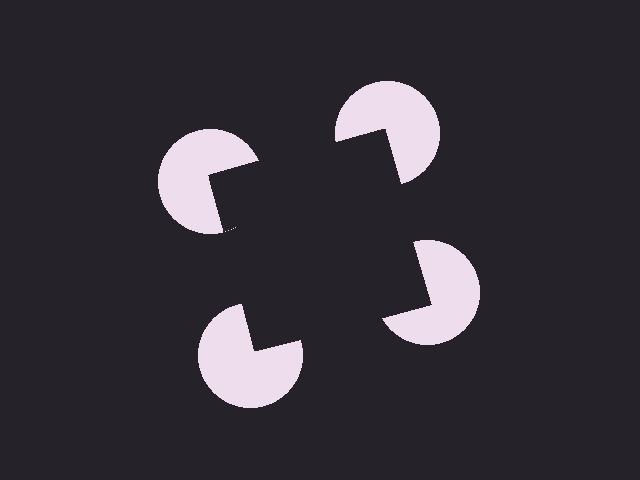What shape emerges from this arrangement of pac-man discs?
An illusory square — its edges are inferred from the aligned wedge cuts in the pac-man discs, not physically drawn.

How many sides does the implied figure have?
4 sides.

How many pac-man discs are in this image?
There are 4 — one at each vertex of the illusory square.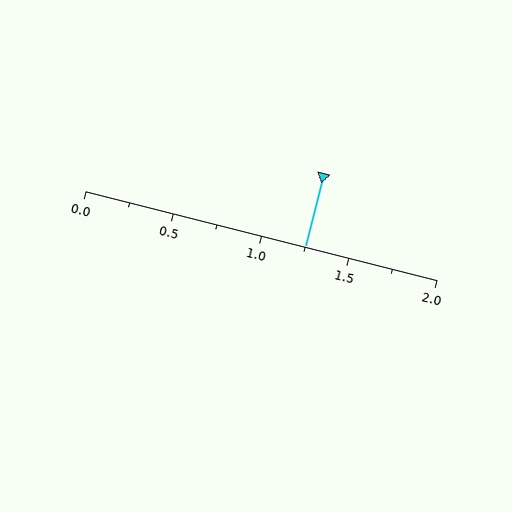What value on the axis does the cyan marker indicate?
The marker indicates approximately 1.25.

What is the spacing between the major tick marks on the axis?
The major ticks are spaced 0.5 apart.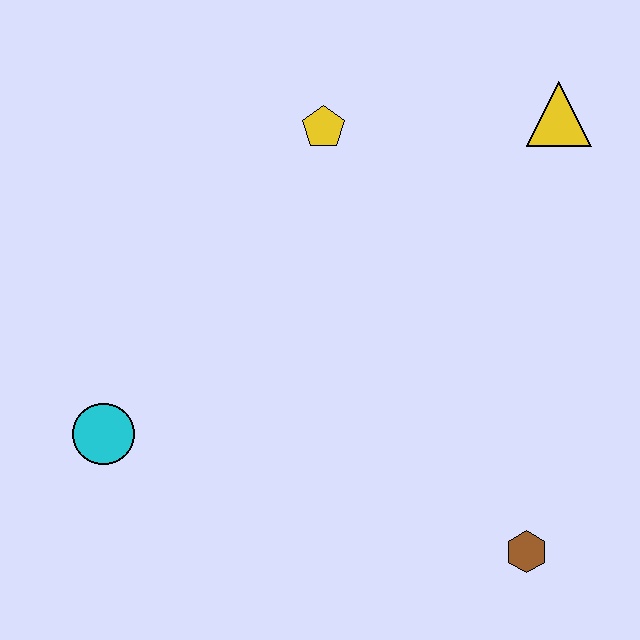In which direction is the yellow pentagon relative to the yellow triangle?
The yellow pentagon is to the left of the yellow triangle.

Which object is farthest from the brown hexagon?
The yellow pentagon is farthest from the brown hexagon.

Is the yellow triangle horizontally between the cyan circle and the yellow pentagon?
No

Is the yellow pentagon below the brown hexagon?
No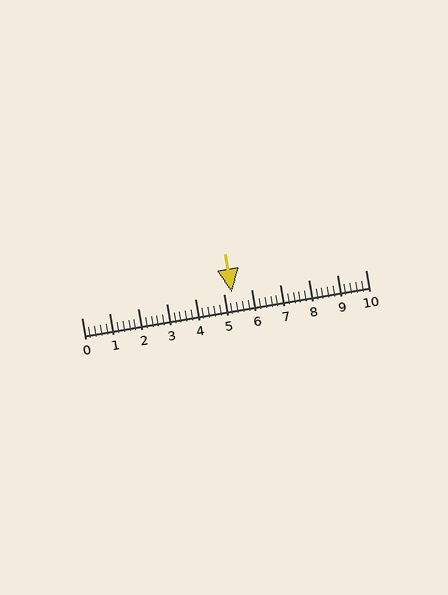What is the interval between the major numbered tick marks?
The major tick marks are spaced 1 units apart.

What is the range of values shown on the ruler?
The ruler shows values from 0 to 10.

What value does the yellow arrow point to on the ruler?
The yellow arrow points to approximately 5.3.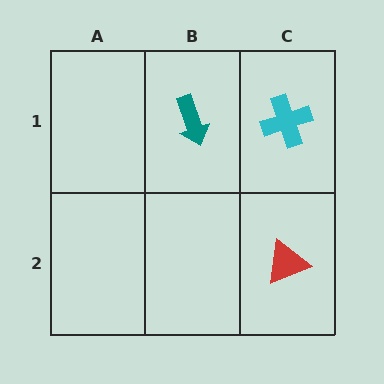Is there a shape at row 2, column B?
No, that cell is empty.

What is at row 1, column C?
A cyan cross.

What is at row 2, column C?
A red triangle.